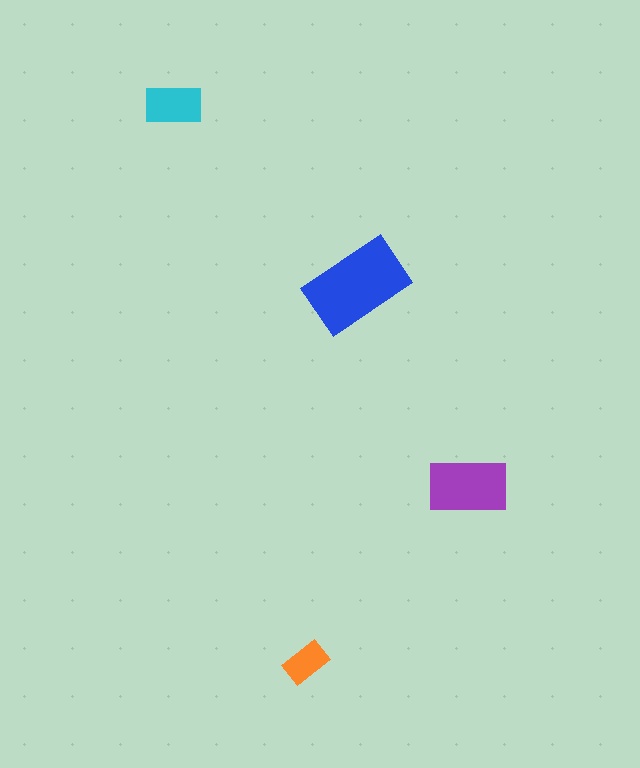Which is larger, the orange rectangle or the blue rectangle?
The blue one.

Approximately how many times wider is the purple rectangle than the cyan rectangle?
About 1.5 times wider.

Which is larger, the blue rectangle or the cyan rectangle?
The blue one.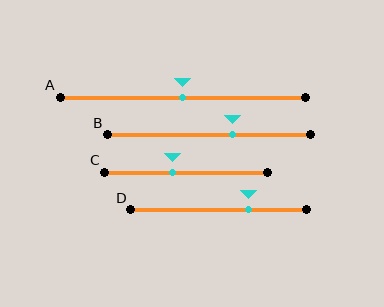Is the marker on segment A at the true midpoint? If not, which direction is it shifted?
Yes, the marker on segment A is at the true midpoint.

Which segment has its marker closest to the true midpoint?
Segment A has its marker closest to the true midpoint.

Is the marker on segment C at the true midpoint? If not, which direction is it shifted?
No, the marker on segment C is shifted to the left by about 9% of the segment length.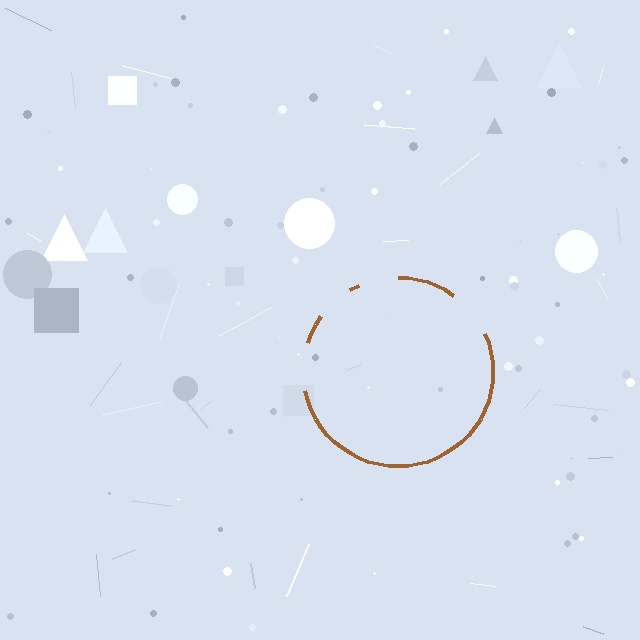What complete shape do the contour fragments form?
The contour fragments form a circle.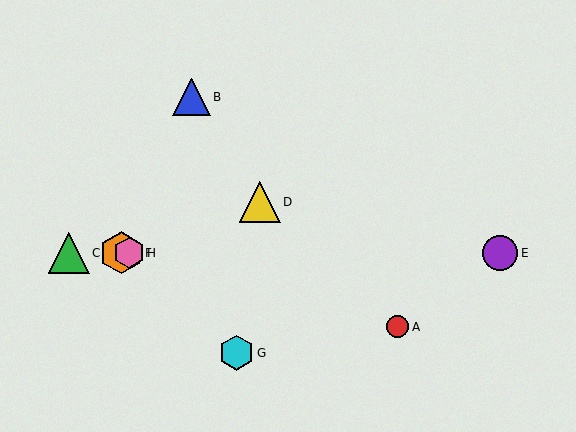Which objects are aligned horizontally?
Objects C, E, F, H are aligned horizontally.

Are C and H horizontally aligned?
Yes, both are at y≈253.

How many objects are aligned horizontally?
4 objects (C, E, F, H) are aligned horizontally.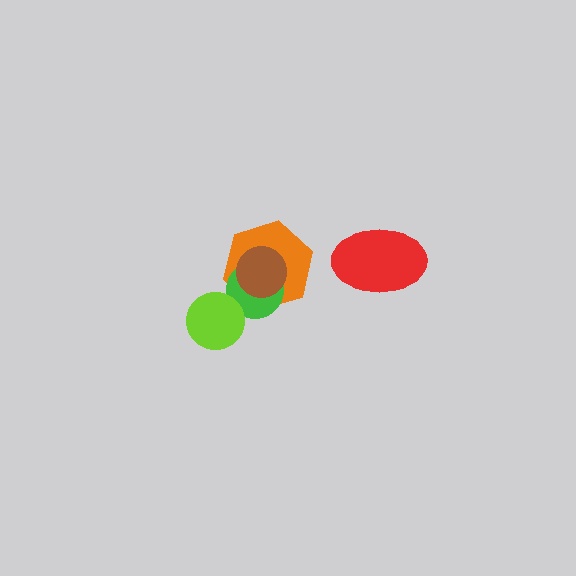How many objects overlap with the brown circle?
2 objects overlap with the brown circle.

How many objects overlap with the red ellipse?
0 objects overlap with the red ellipse.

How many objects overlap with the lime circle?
1 object overlaps with the lime circle.